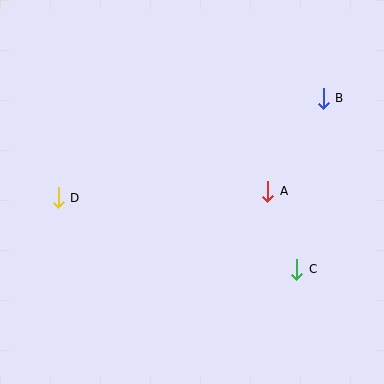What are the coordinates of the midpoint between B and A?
The midpoint between B and A is at (295, 145).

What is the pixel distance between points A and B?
The distance between A and B is 108 pixels.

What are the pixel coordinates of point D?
Point D is at (58, 198).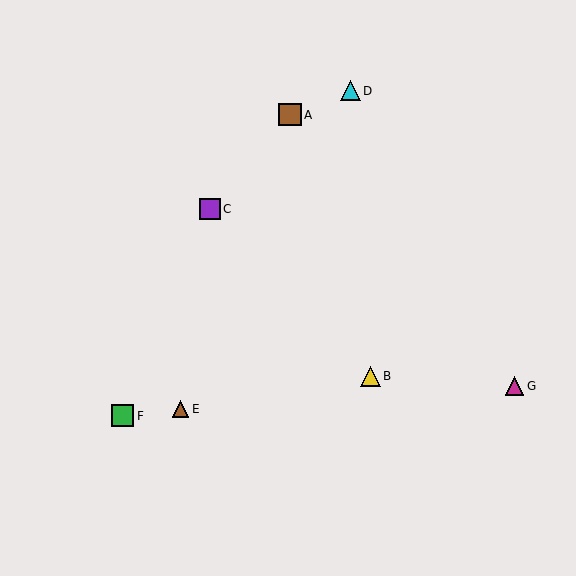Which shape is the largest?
The brown square (labeled A) is the largest.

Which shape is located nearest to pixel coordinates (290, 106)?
The brown square (labeled A) at (290, 115) is nearest to that location.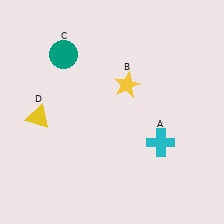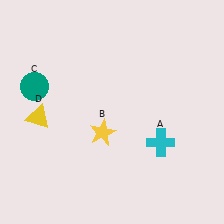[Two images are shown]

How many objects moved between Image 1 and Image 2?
2 objects moved between the two images.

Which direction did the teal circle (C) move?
The teal circle (C) moved down.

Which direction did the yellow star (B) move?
The yellow star (B) moved down.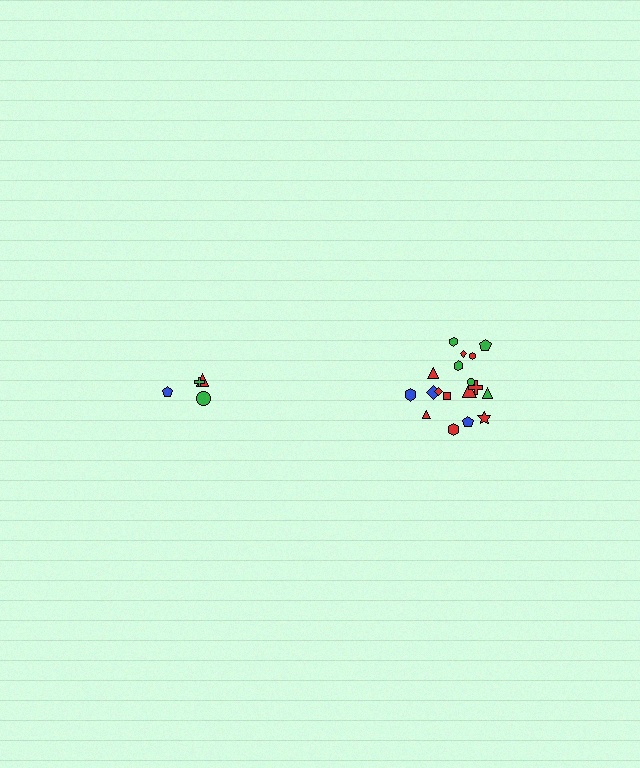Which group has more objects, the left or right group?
The right group.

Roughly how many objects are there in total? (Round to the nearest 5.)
Roughly 20 objects in total.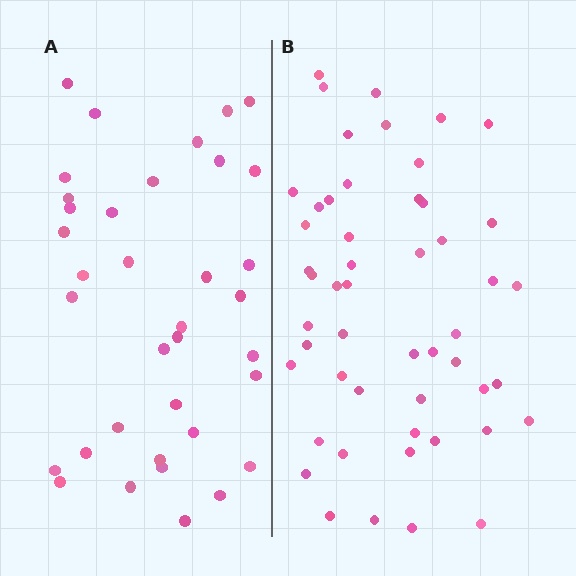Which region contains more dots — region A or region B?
Region B (the right region) has more dots.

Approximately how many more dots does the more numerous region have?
Region B has approximately 15 more dots than region A.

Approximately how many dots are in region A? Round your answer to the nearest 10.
About 40 dots. (The exact count is 36, which rounds to 40.)